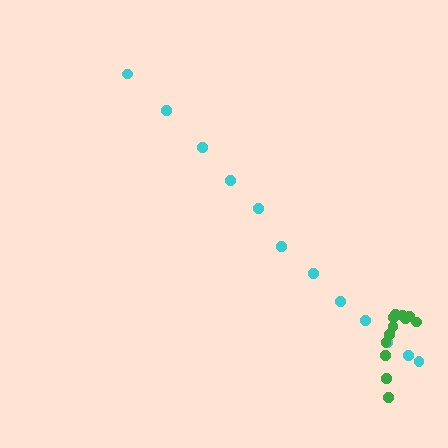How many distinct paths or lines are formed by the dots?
There are 2 distinct paths.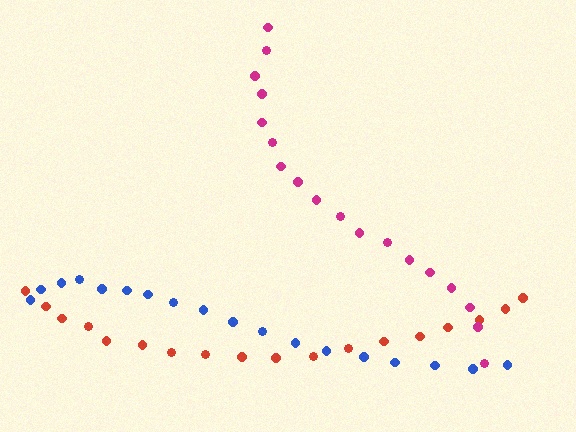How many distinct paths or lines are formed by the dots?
There are 3 distinct paths.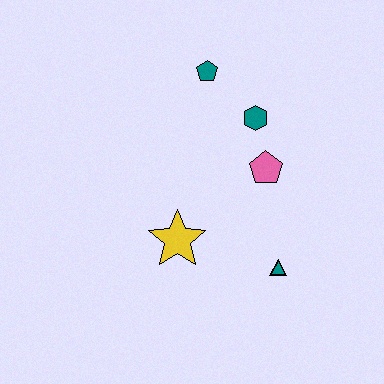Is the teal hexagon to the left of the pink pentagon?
Yes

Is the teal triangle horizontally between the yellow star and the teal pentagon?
No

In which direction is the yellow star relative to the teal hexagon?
The yellow star is below the teal hexagon.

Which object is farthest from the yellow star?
The teal pentagon is farthest from the yellow star.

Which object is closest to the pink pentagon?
The teal hexagon is closest to the pink pentagon.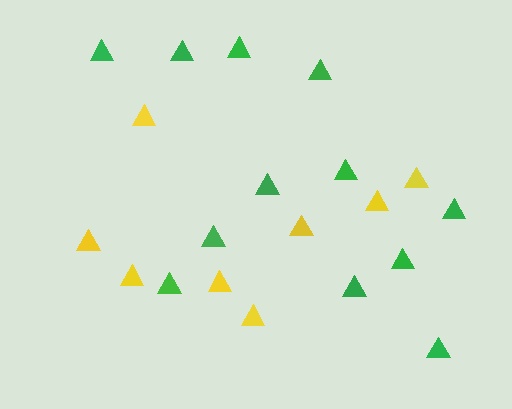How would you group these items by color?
There are 2 groups: one group of yellow triangles (8) and one group of green triangles (12).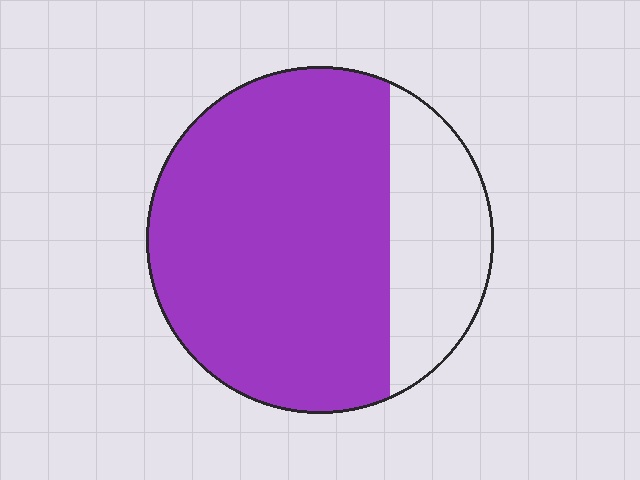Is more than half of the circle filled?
Yes.